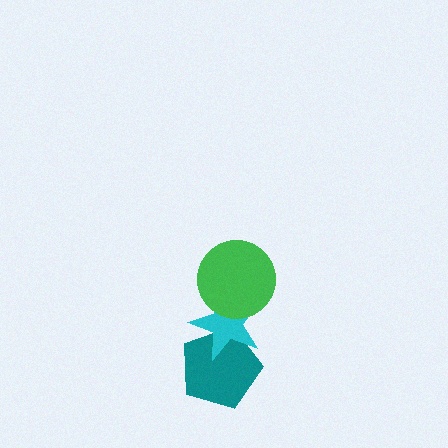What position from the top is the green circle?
The green circle is 1st from the top.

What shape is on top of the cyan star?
The green circle is on top of the cyan star.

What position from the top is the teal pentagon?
The teal pentagon is 3rd from the top.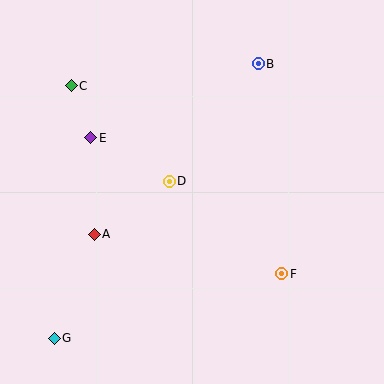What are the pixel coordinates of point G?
Point G is at (54, 338).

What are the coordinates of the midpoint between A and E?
The midpoint between A and E is at (92, 186).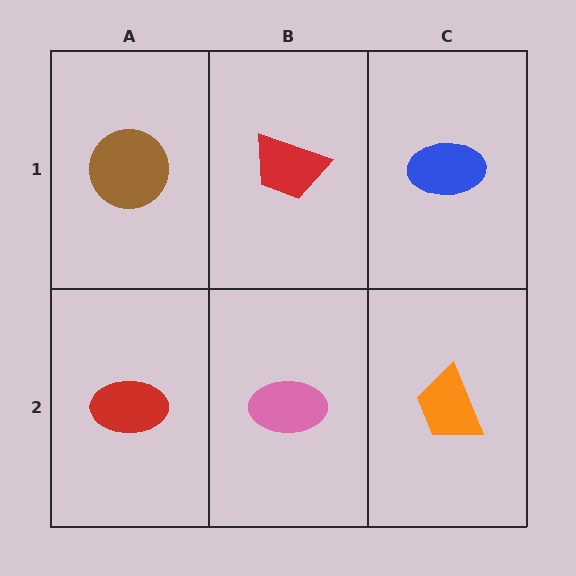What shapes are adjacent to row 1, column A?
A red ellipse (row 2, column A), a red trapezoid (row 1, column B).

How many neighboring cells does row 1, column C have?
2.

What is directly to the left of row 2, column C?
A pink ellipse.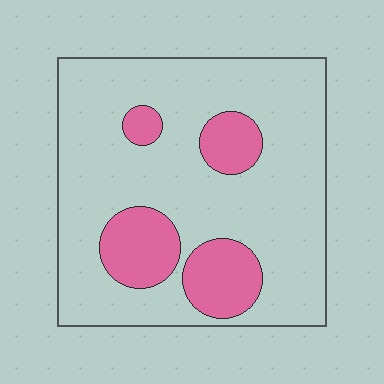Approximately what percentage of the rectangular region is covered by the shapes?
Approximately 20%.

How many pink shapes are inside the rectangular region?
4.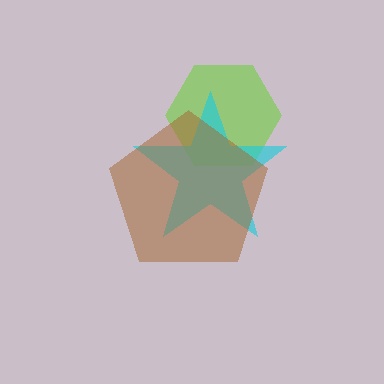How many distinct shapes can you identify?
There are 3 distinct shapes: a lime hexagon, a cyan star, a brown pentagon.